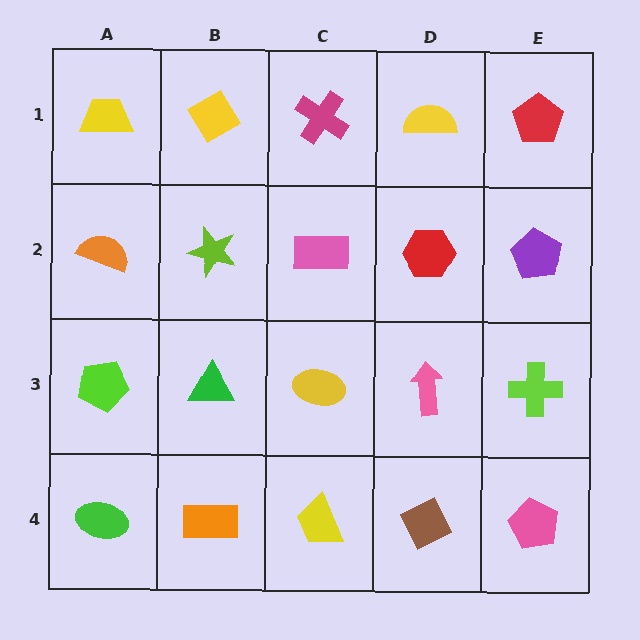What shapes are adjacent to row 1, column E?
A purple pentagon (row 2, column E), a yellow semicircle (row 1, column D).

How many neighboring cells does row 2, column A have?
3.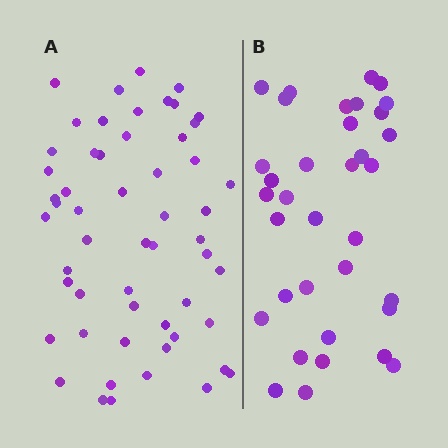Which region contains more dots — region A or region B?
Region A (the left region) has more dots.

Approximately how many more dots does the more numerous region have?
Region A has approximately 20 more dots than region B.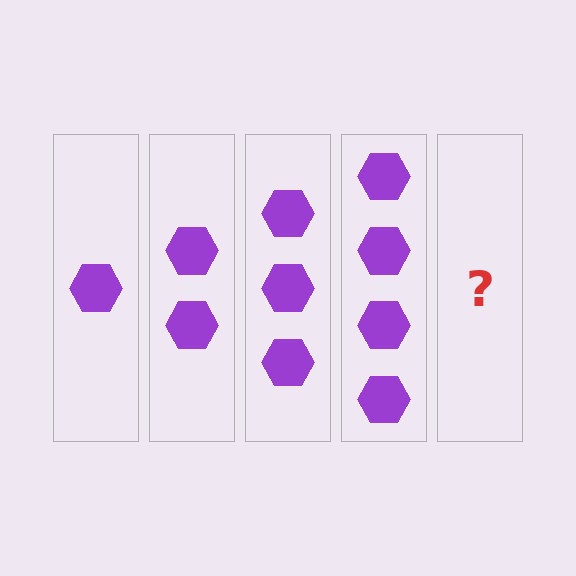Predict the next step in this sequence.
The next step is 5 hexagons.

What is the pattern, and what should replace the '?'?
The pattern is that each step adds one more hexagon. The '?' should be 5 hexagons.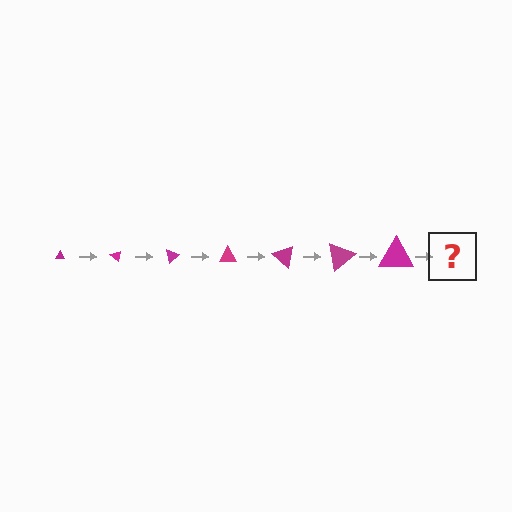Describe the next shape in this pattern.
It should be a triangle, larger than the previous one and rotated 280 degrees from the start.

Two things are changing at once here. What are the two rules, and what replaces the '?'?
The two rules are that the triangle grows larger each step and it rotates 40 degrees each step. The '?' should be a triangle, larger than the previous one and rotated 280 degrees from the start.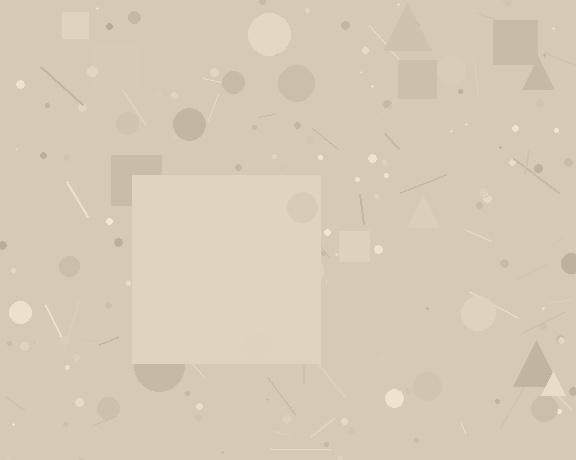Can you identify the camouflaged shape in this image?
The camouflaged shape is a square.